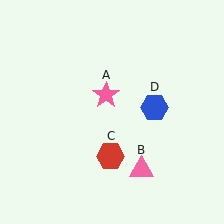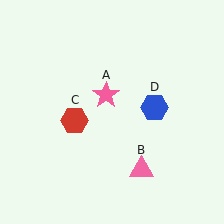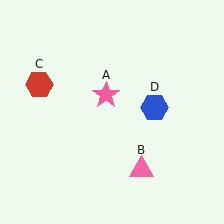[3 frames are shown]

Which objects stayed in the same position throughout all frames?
Pink star (object A) and pink triangle (object B) and blue hexagon (object D) remained stationary.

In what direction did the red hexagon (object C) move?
The red hexagon (object C) moved up and to the left.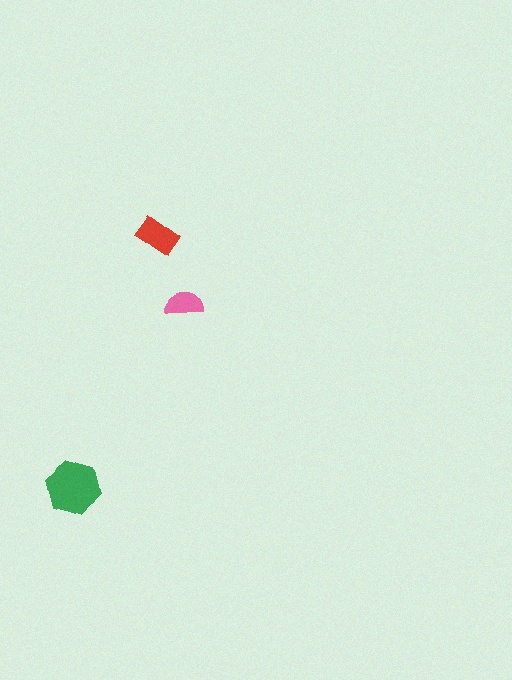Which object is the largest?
The green hexagon.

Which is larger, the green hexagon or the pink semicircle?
The green hexagon.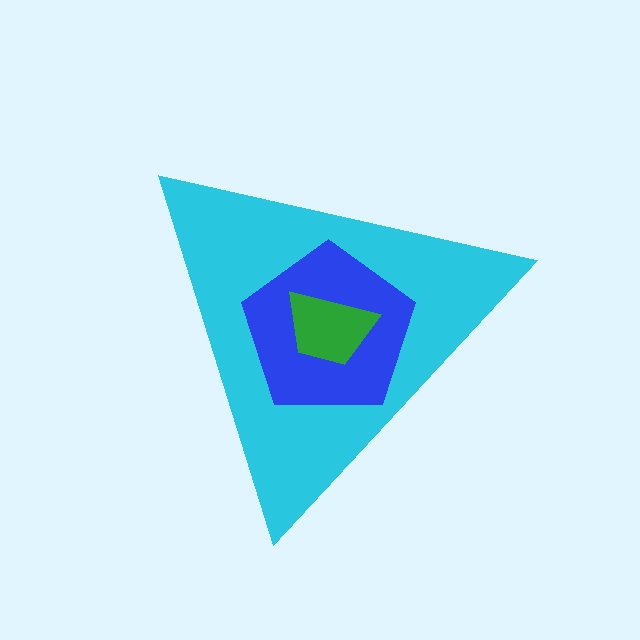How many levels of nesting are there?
3.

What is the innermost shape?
The green trapezoid.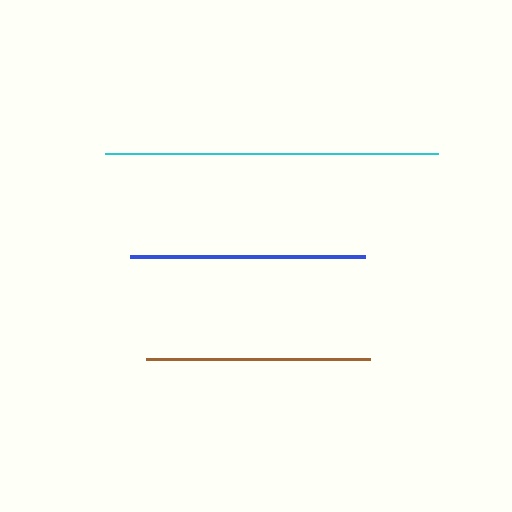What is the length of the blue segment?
The blue segment is approximately 235 pixels long.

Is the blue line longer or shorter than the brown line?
The blue line is longer than the brown line.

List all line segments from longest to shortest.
From longest to shortest: cyan, blue, brown.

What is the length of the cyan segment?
The cyan segment is approximately 333 pixels long.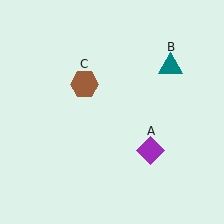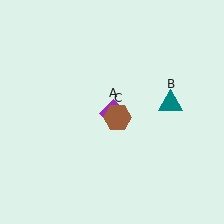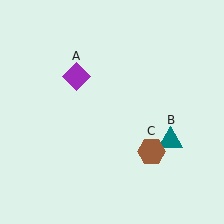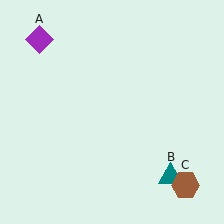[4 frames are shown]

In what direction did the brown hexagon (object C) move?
The brown hexagon (object C) moved down and to the right.